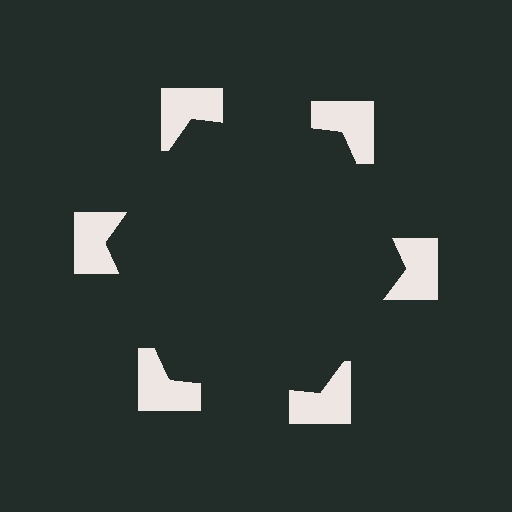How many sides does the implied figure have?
6 sides.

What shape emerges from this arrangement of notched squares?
An illusory hexagon — its edges are inferred from the aligned wedge cuts in the notched squares, not physically drawn.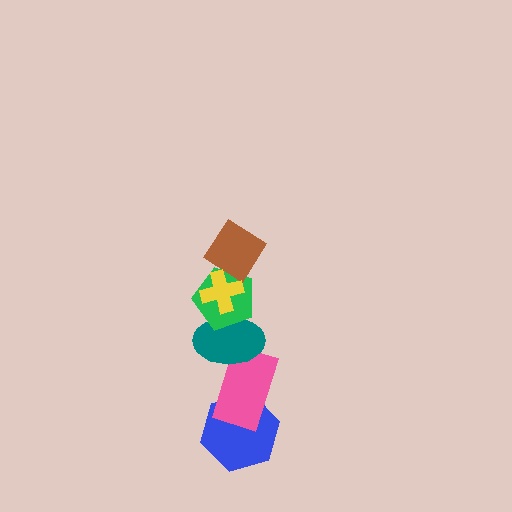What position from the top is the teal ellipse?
The teal ellipse is 4th from the top.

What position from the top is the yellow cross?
The yellow cross is 1st from the top.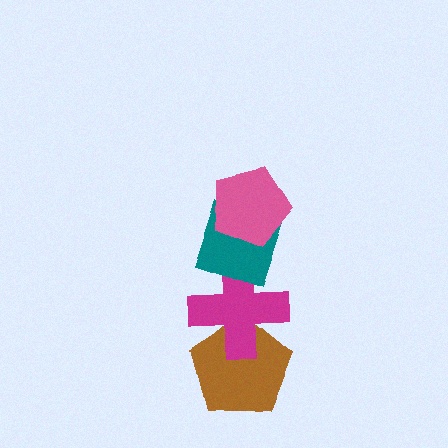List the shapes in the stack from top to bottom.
From top to bottom: the pink pentagon, the teal diamond, the magenta cross, the brown pentagon.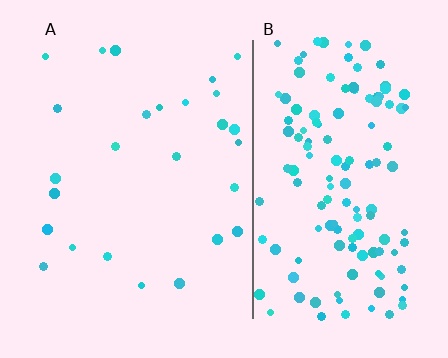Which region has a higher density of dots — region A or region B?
B (the right).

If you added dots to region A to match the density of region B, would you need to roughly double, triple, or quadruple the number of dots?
Approximately quadruple.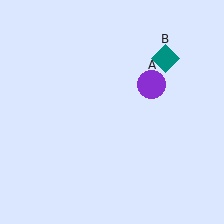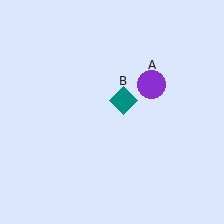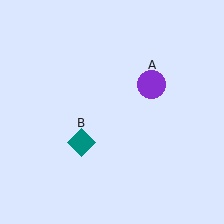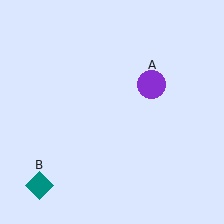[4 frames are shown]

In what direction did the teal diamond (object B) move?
The teal diamond (object B) moved down and to the left.